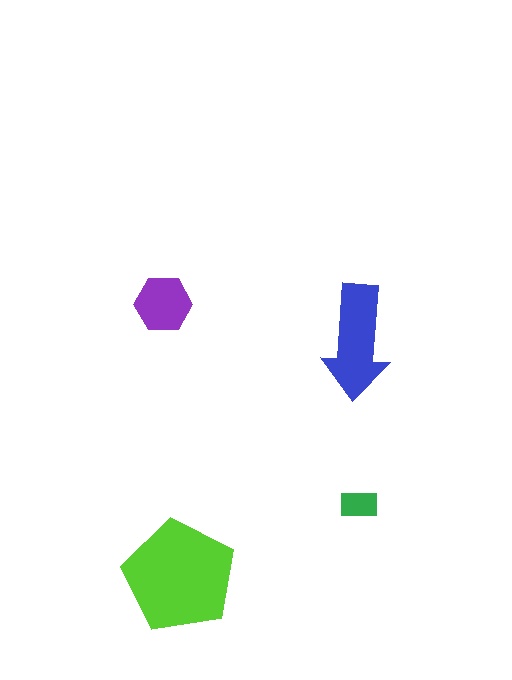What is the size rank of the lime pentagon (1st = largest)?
1st.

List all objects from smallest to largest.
The green rectangle, the purple hexagon, the blue arrow, the lime pentagon.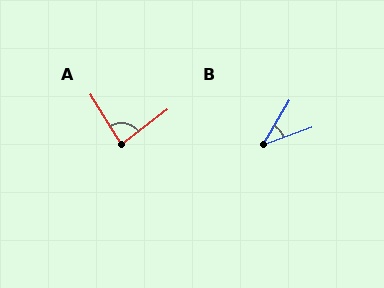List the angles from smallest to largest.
B (40°), A (84°).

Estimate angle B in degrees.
Approximately 40 degrees.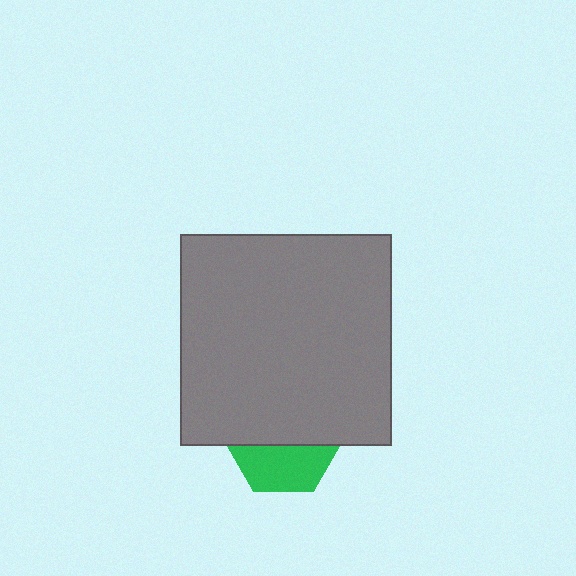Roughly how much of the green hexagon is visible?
A small part of it is visible (roughly 43%).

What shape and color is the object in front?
The object in front is a gray square.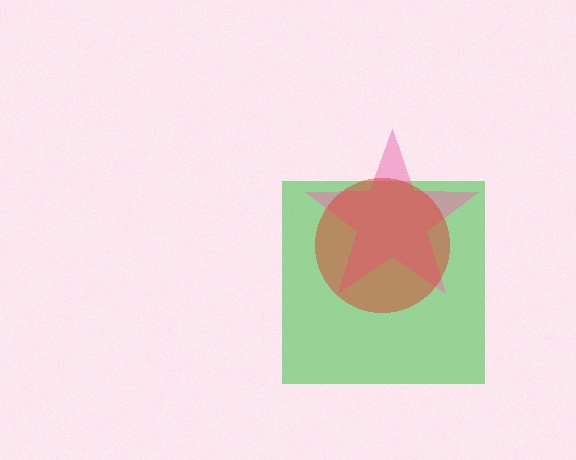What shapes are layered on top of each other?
The layered shapes are: a green square, a pink star, a red circle.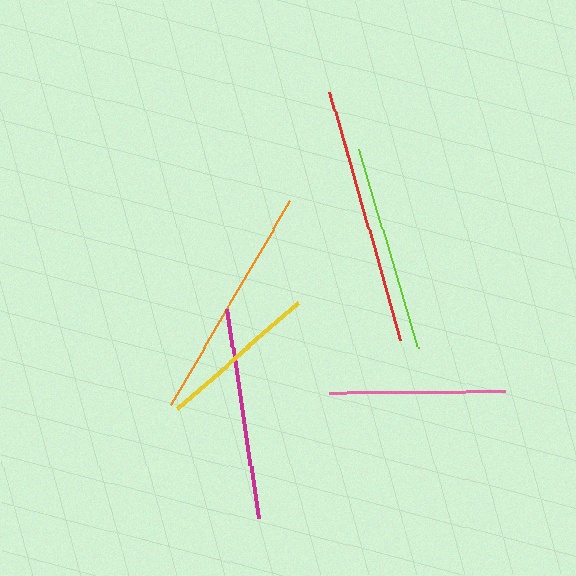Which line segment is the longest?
The red line is the longest at approximately 258 pixels.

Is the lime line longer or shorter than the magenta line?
The magenta line is longer than the lime line.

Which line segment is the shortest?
The yellow line is the shortest at approximately 161 pixels.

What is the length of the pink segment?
The pink segment is approximately 176 pixels long.